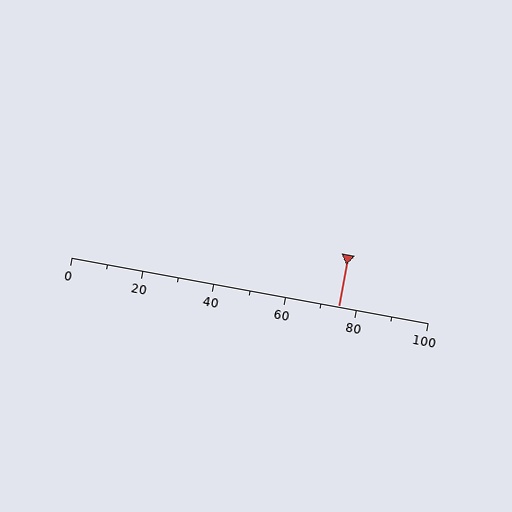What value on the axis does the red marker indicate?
The marker indicates approximately 75.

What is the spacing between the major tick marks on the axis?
The major ticks are spaced 20 apart.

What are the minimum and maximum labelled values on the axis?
The axis runs from 0 to 100.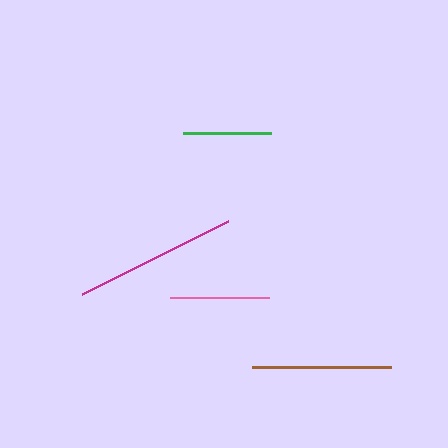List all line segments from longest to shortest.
From longest to shortest: magenta, brown, pink, green.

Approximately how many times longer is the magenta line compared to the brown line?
The magenta line is approximately 1.2 times the length of the brown line.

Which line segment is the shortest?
The green line is the shortest at approximately 88 pixels.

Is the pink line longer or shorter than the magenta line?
The magenta line is longer than the pink line.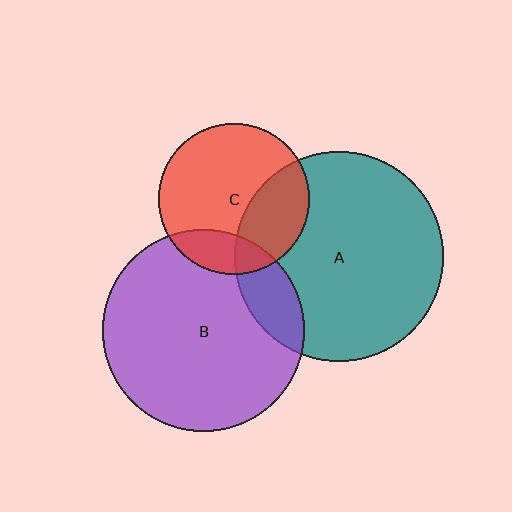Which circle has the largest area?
Circle A (teal).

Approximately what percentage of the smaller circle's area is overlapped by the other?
Approximately 30%.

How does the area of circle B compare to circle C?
Approximately 1.8 times.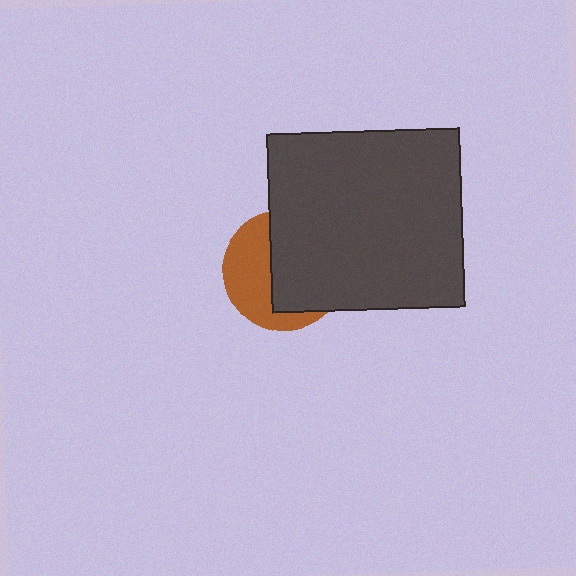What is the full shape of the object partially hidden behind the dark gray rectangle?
The partially hidden object is a brown circle.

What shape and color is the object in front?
The object in front is a dark gray rectangle.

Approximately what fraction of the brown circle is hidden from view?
Roughly 57% of the brown circle is hidden behind the dark gray rectangle.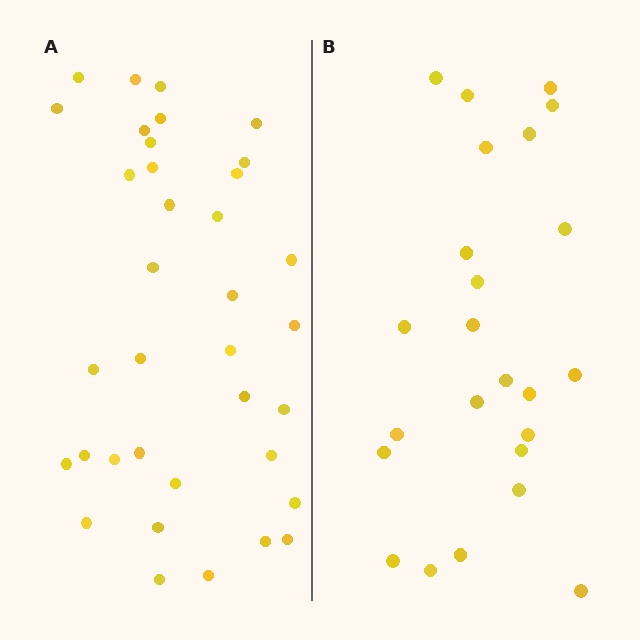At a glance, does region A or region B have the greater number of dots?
Region A (the left region) has more dots.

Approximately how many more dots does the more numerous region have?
Region A has roughly 12 or so more dots than region B.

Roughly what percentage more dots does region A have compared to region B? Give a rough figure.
About 50% more.